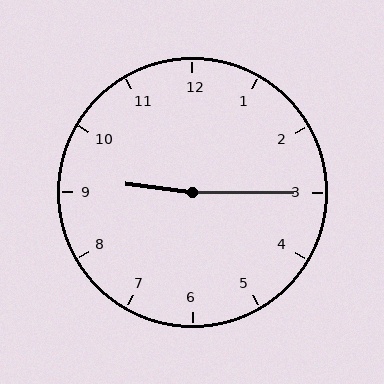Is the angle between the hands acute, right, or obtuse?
It is obtuse.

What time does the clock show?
9:15.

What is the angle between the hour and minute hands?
Approximately 172 degrees.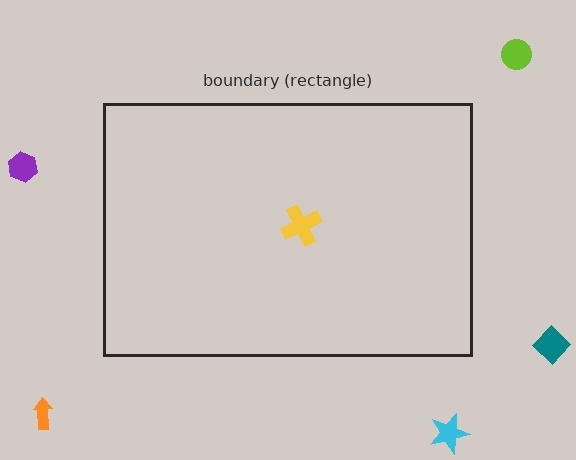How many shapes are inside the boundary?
1 inside, 5 outside.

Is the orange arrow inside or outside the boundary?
Outside.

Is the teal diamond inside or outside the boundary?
Outside.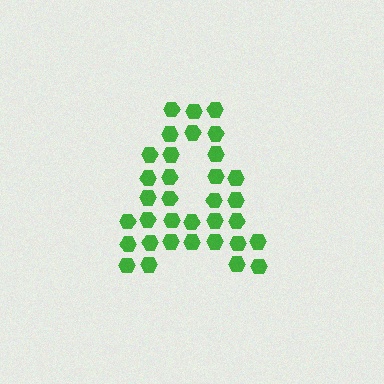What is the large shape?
The large shape is the letter A.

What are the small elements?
The small elements are hexagons.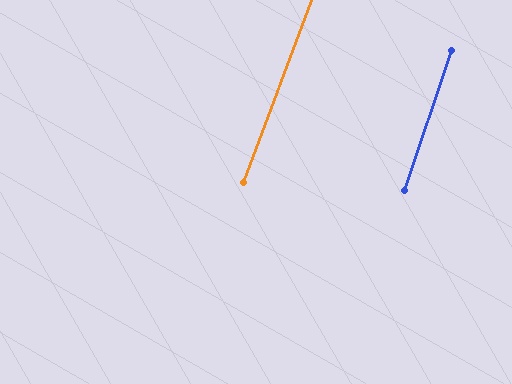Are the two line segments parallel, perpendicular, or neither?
Parallel — their directions differ by only 1.7°.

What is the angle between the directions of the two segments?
Approximately 2 degrees.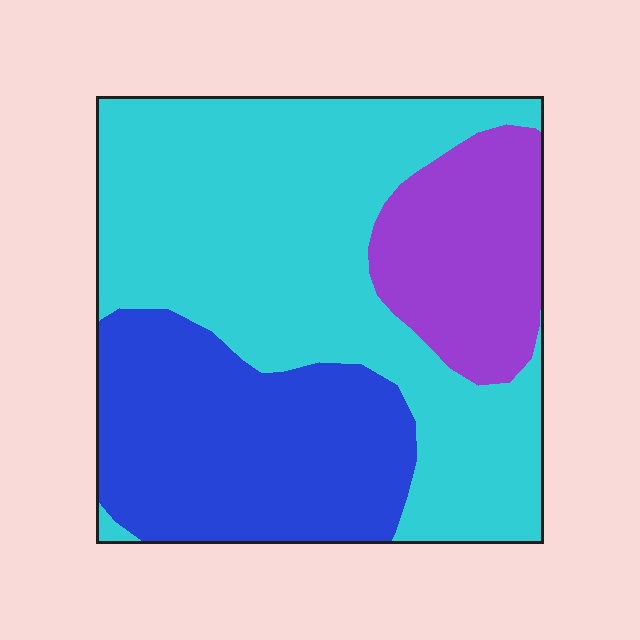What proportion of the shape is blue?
Blue takes up about one third (1/3) of the shape.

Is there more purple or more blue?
Blue.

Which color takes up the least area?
Purple, at roughly 15%.